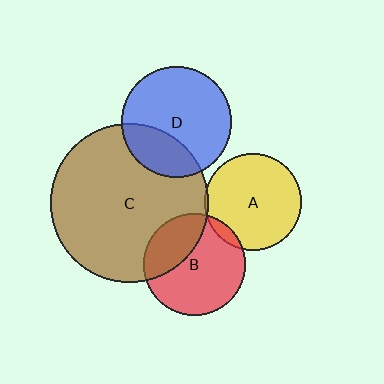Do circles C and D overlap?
Yes.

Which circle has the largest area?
Circle C (brown).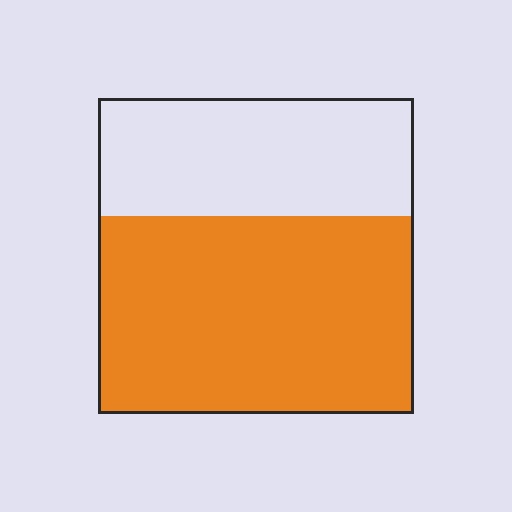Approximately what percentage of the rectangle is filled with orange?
Approximately 65%.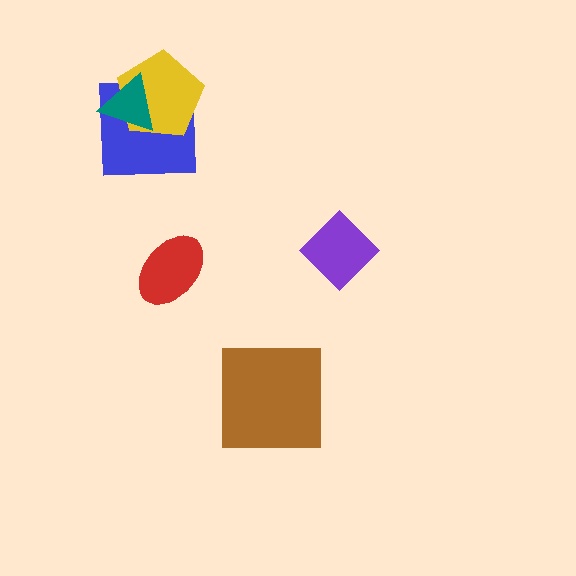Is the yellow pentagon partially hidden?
Yes, it is partially covered by another shape.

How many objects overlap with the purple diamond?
0 objects overlap with the purple diamond.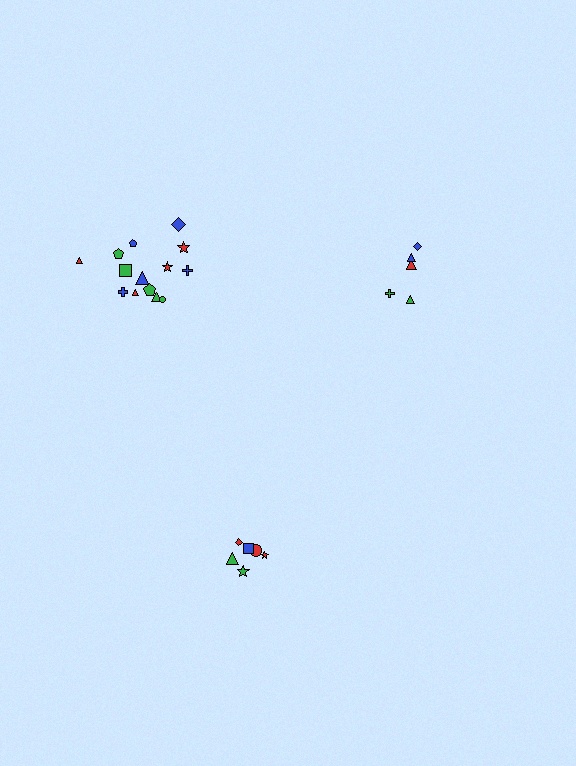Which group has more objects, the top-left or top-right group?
The top-left group.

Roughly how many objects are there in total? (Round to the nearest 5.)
Roughly 25 objects in total.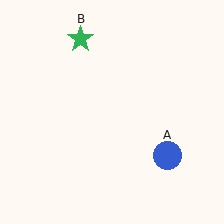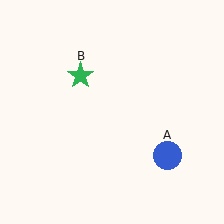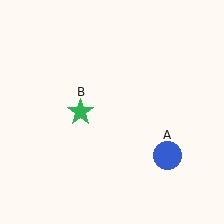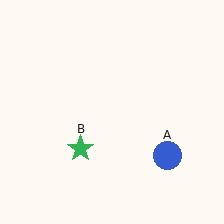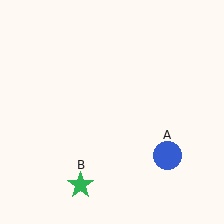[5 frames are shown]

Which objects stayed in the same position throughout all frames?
Blue circle (object A) remained stationary.